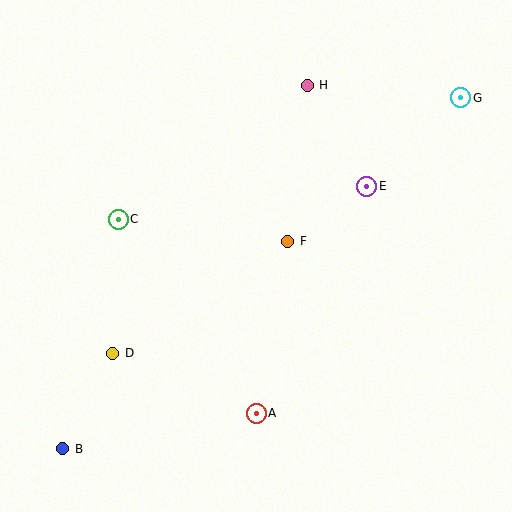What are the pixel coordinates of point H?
Point H is at (307, 85).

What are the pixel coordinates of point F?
Point F is at (288, 241).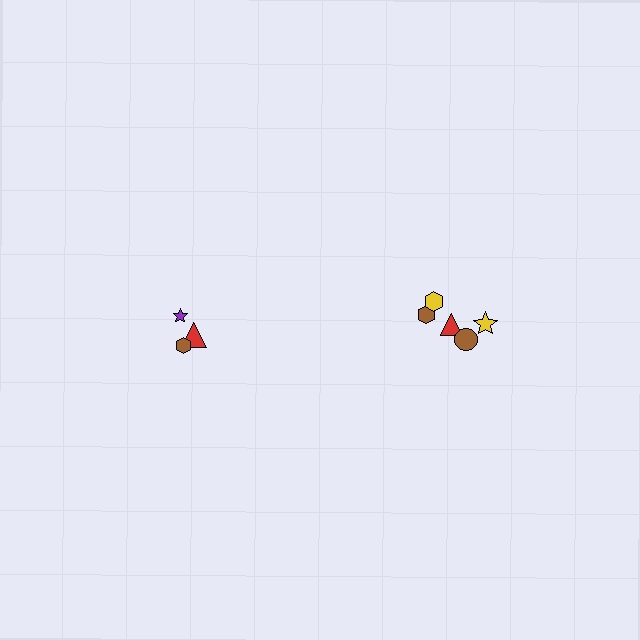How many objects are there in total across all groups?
There are 8 objects.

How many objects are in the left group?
There are 3 objects.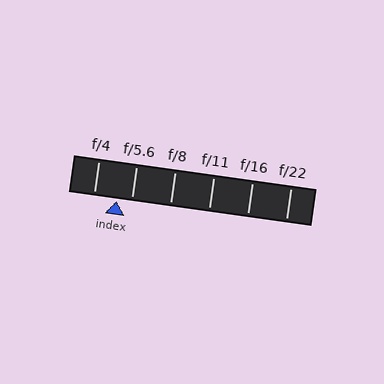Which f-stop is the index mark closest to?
The index mark is closest to f/5.6.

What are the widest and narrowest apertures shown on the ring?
The widest aperture shown is f/4 and the narrowest is f/22.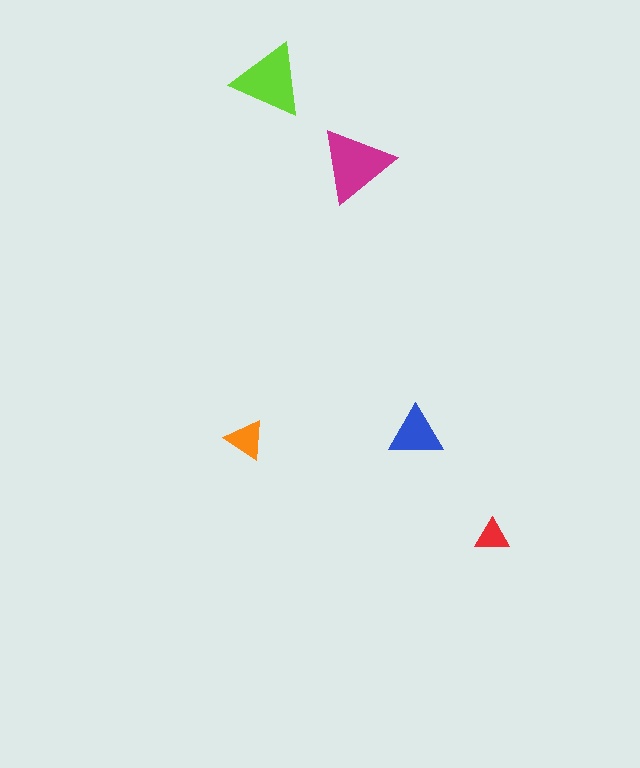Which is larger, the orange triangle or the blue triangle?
The blue one.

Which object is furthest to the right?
The red triangle is rightmost.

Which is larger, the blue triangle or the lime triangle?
The lime one.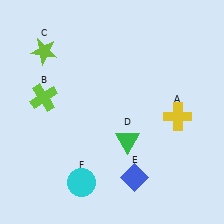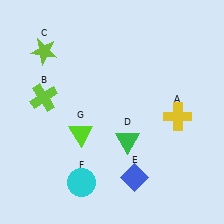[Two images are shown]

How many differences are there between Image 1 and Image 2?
There is 1 difference between the two images.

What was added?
A lime triangle (G) was added in Image 2.